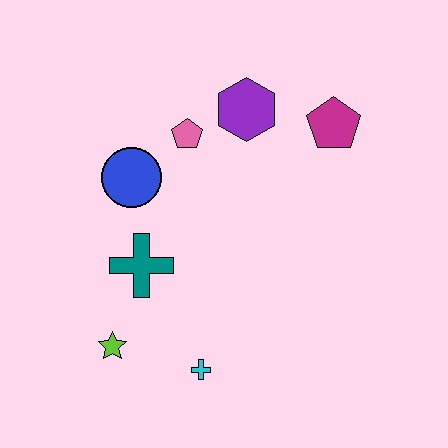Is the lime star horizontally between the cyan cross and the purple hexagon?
No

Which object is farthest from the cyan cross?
The magenta pentagon is farthest from the cyan cross.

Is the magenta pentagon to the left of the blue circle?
No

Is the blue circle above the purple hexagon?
No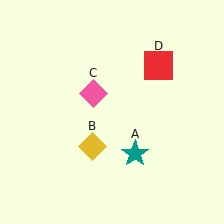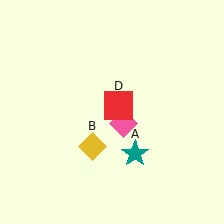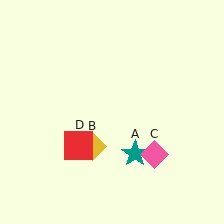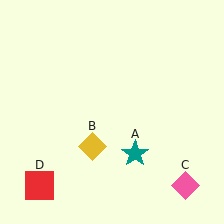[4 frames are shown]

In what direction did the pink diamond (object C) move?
The pink diamond (object C) moved down and to the right.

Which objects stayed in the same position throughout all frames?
Teal star (object A) and yellow diamond (object B) remained stationary.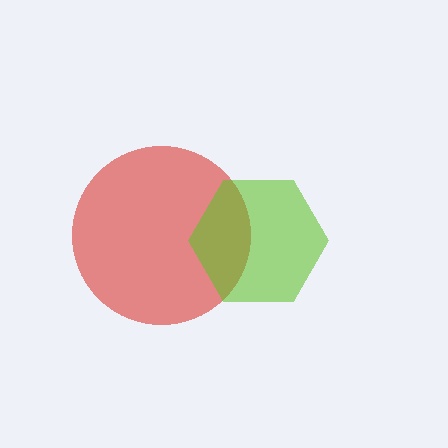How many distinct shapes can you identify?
There are 2 distinct shapes: a red circle, a lime hexagon.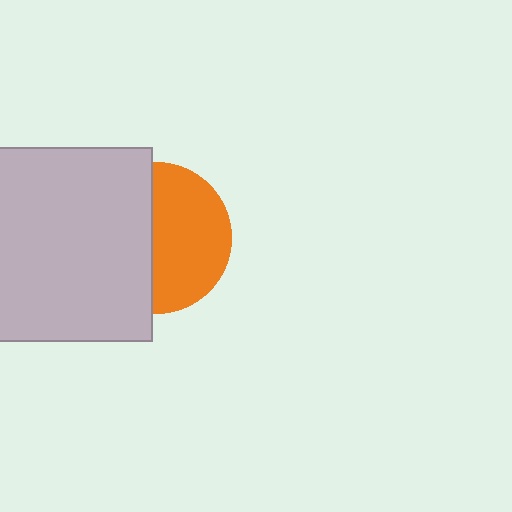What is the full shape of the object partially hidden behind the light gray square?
The partially hidden object is an orange circle.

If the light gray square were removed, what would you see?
You would see the complete orange circle.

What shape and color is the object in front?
The object in front is a light gray square.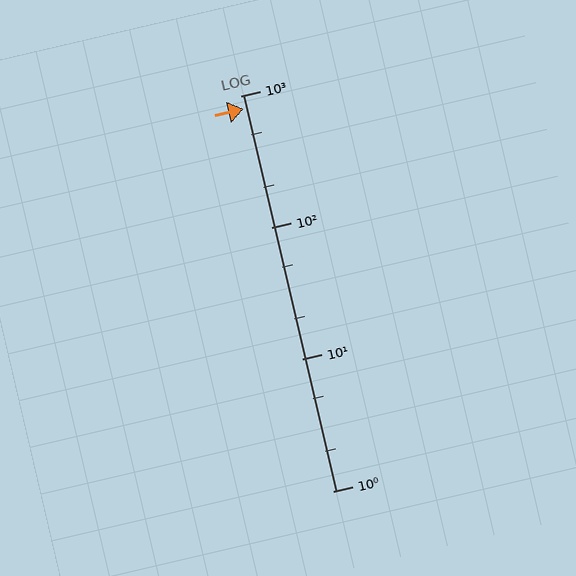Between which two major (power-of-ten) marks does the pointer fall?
The pointer is between 100 and 1000.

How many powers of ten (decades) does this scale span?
The scale spans 3 decades, from 1 to 1000.